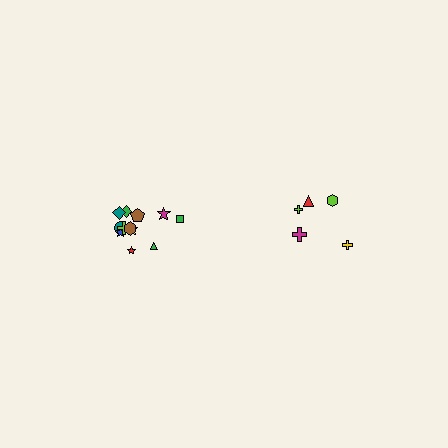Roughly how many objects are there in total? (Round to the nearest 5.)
Roughly 15 objects in total.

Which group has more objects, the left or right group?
The left group.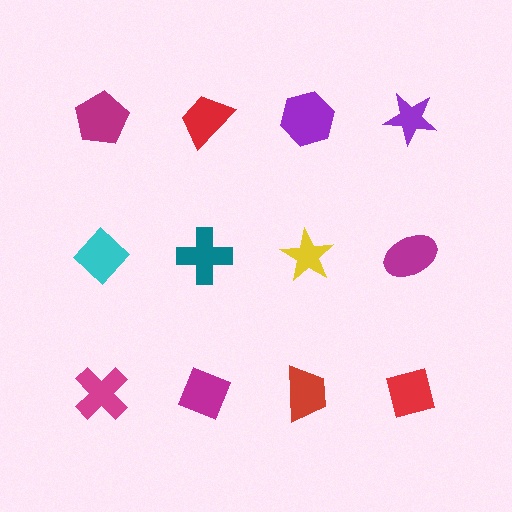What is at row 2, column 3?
A yellow star.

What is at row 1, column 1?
A magenta pentagon.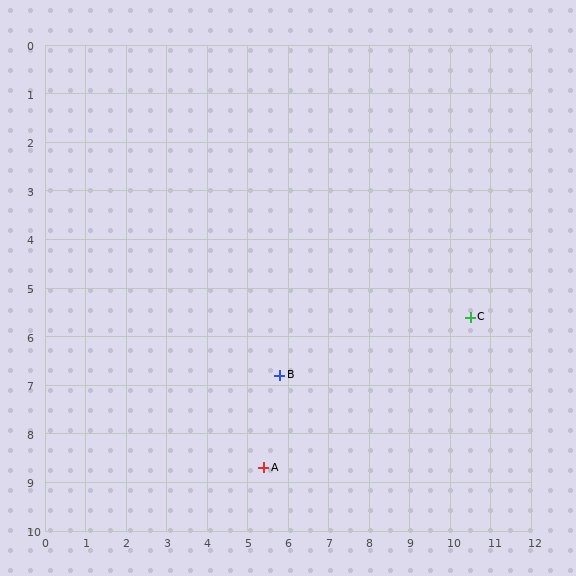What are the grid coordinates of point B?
Point B is at approximately (5.8, 6.8).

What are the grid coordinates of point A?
Point A is at approximately (5.4, 8.7).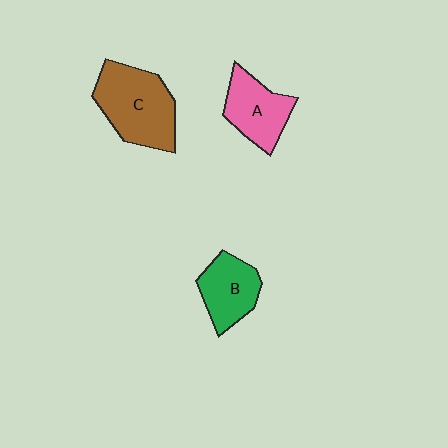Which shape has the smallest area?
Shape B (green).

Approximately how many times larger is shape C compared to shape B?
Approximately 1.5 times.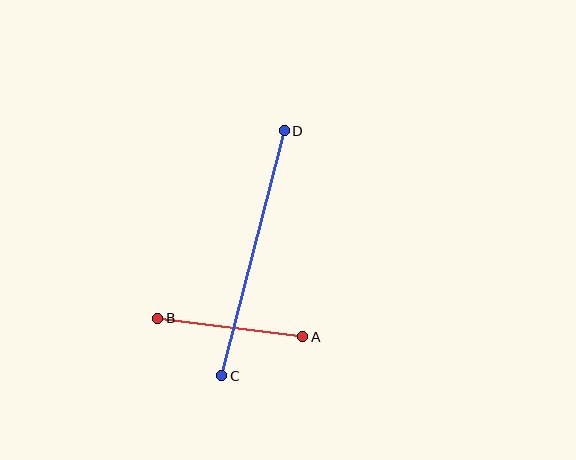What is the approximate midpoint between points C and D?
The midpoint is at approximately (253, 253) pixels.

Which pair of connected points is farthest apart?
Points C and D are farthest apart.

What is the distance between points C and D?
The distance is approximately 253 pixels.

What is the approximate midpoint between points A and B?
The midpoint is at approximately (230, 327) pixels.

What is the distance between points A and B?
The distance is approximately 146 pixels.